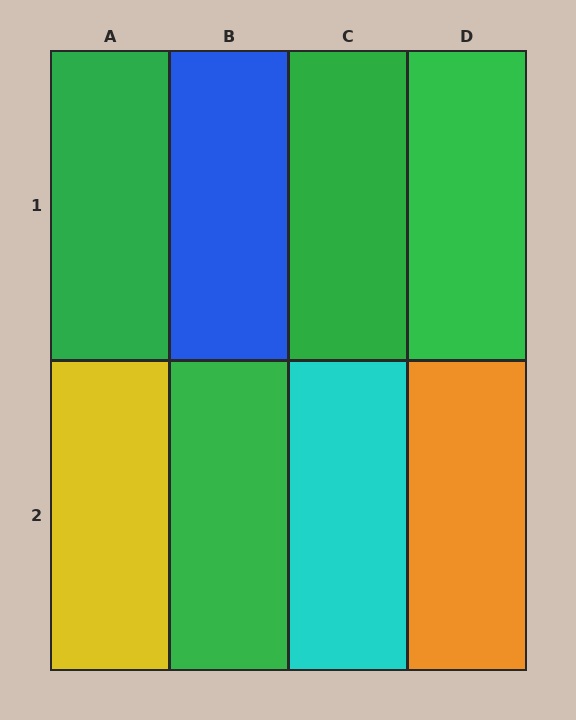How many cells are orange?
1 cell is orange.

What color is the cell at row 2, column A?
Yellow.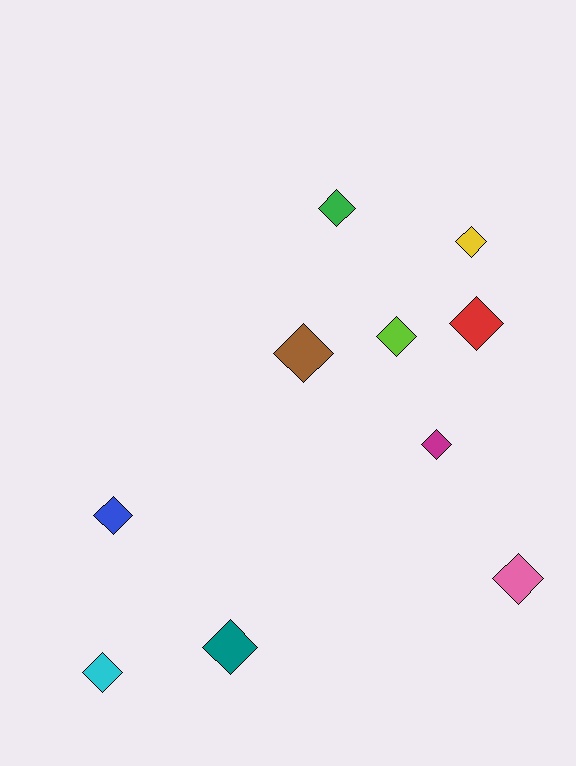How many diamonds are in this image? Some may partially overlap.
There are 10 diamonds.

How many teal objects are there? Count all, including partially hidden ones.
There is 1 teal object.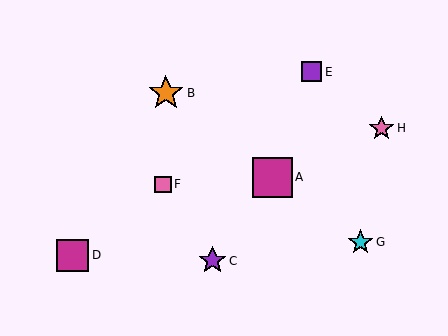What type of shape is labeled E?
Shape E is a purple square.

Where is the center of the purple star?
The center of the purple star is at (213, 261).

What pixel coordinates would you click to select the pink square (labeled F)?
Click at (163, 184) to select the pink square F.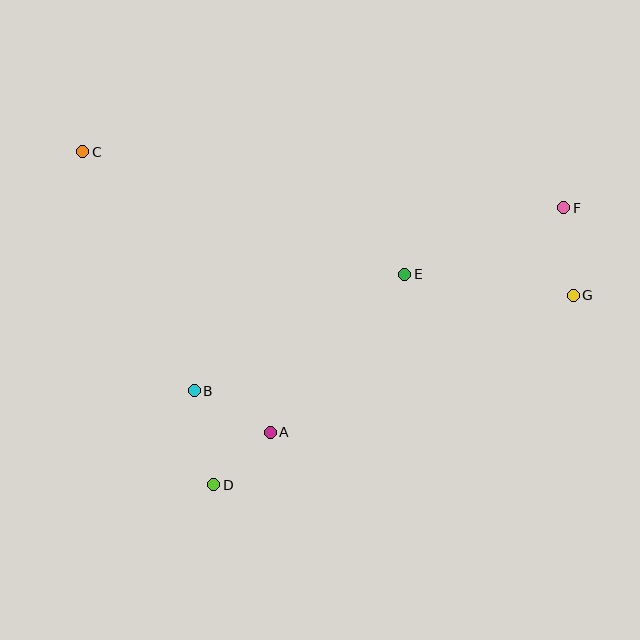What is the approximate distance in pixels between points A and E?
The distance between A and E is approximately 207 pixels.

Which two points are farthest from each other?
Points C and G are farthest from each other.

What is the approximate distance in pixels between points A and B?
The distance between A and B is approximately 87 pixels.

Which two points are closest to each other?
Points A and D are closest to each other.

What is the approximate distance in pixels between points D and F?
The distance between D and F is approximately 446 pixels.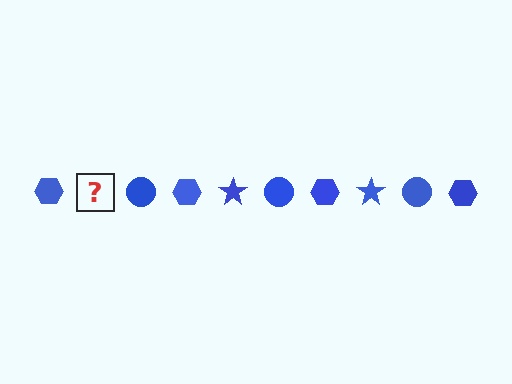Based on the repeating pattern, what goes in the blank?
The blank should be a blue star.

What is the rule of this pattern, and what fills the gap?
The rule is that the pattern cycles through hexagon, star, circle shapes in blue. The gap should be filled with a blue star.